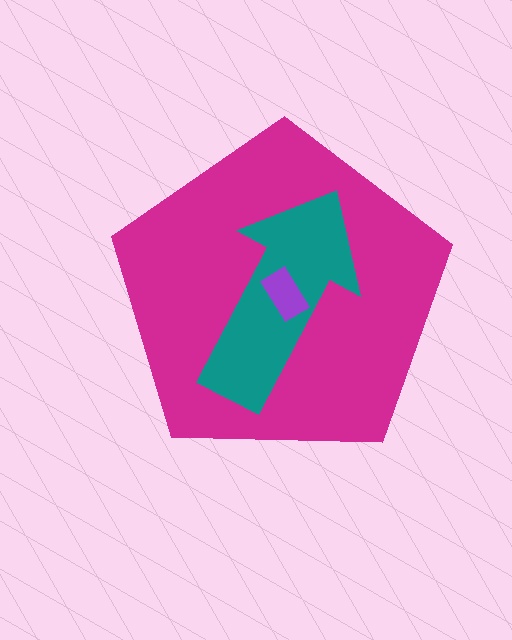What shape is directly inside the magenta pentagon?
The teal arrow.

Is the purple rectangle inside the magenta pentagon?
Yes.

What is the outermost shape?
The magenta pentagon.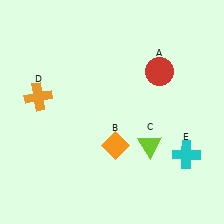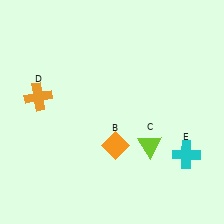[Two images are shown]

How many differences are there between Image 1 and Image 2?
There is 1 difference between the two images.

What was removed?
The red circle (A) was removed in Image 2.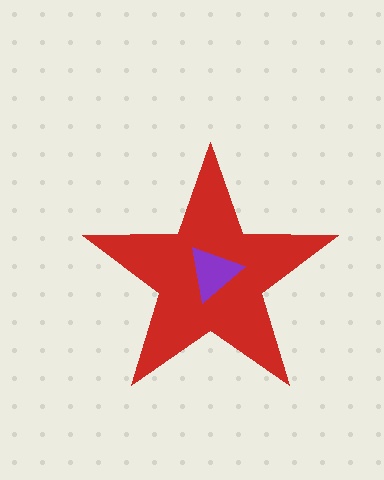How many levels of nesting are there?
2.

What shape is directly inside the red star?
The purple triangle.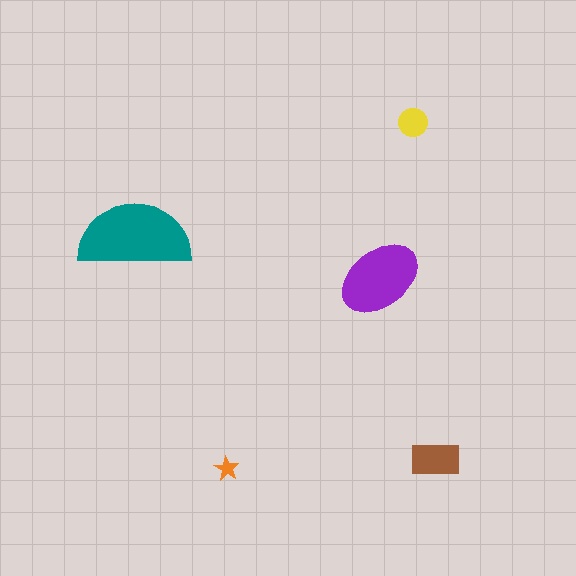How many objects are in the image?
There are 5 objects in the image.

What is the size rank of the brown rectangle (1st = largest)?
3rd.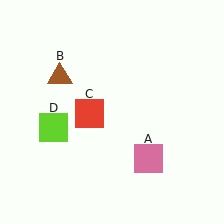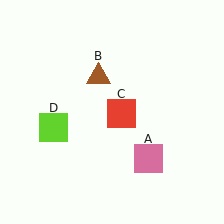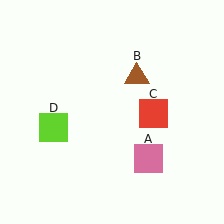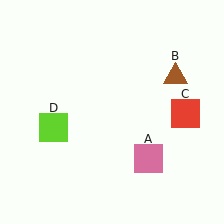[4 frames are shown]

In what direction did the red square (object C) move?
The red square (object C) moved right.